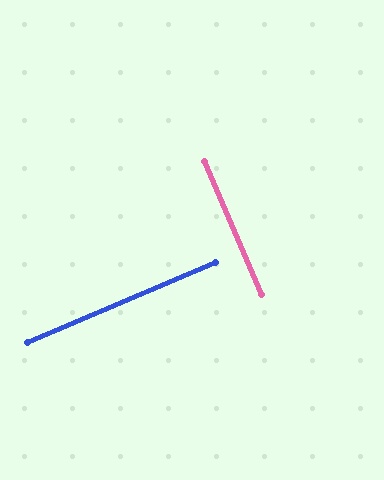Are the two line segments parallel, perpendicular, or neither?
Perpendicular — they meet at approximately 90°.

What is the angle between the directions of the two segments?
Approximately 90 degrees.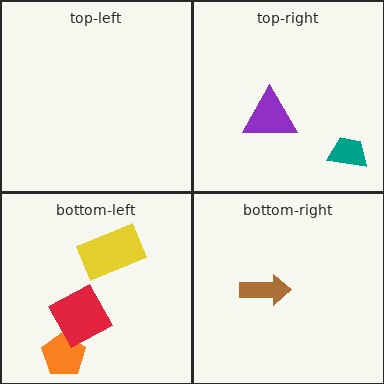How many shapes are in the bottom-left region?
3.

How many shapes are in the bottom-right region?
1.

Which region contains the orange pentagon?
The bottom-left region.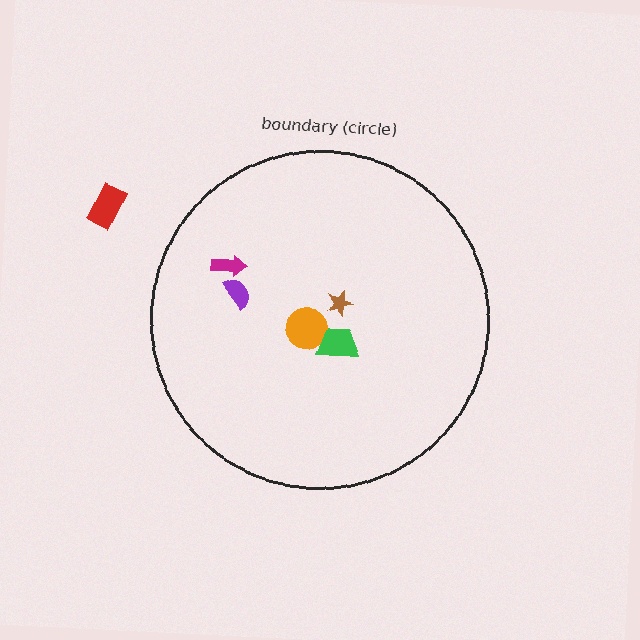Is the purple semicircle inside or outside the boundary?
Inside.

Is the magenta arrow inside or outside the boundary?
Inside.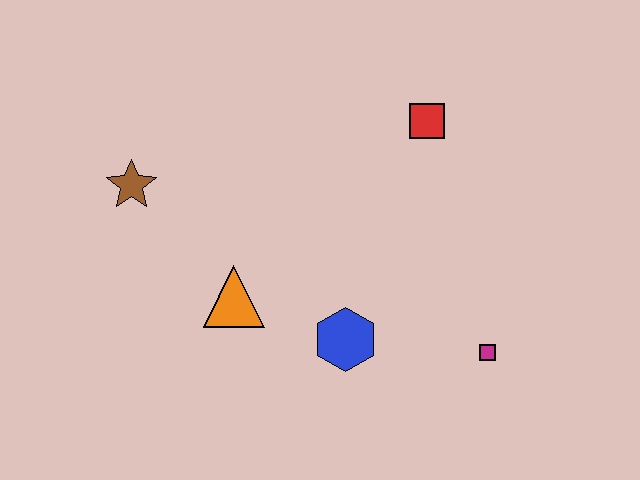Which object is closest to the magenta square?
The blue hexagon is closest to the magenta square.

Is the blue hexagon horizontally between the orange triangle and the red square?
Yes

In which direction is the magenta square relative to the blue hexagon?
The magenta square is to the right of the blue hexagon.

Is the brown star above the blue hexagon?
Yes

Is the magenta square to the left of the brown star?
No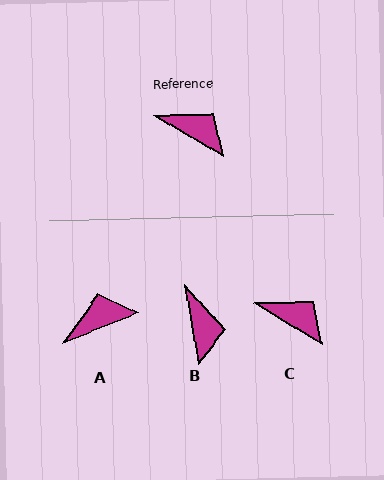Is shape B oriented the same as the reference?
No, it is off by about 50 degrees.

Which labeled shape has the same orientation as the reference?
C.